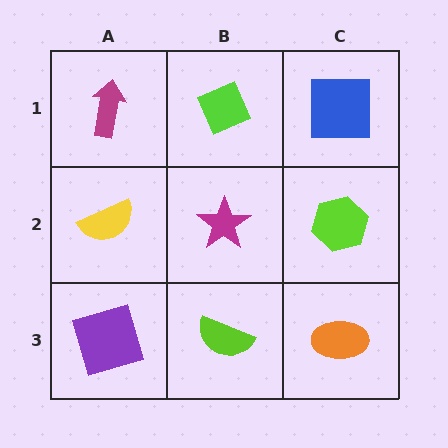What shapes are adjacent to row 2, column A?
A magenta arrow (row 1, column A), a purple square (row 3, column A), a magenta star (row 2, column B).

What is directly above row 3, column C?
A lime hexagon.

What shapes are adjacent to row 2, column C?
A blue square (row 1, column C), an orange ellipse (row 3, column C), a magenta star (row 2, column B).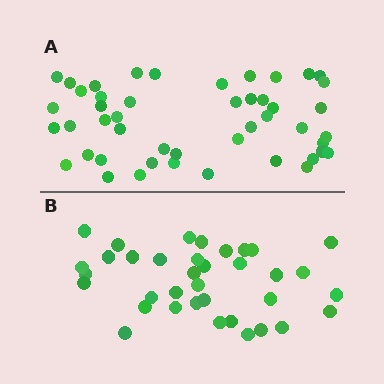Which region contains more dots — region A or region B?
Region A (the top region) has more dots.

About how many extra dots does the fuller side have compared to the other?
Region A has roughly 12 or so more dots than region B.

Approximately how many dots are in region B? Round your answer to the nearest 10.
About 40 dots. (The exact count is 36, which rounds to 40.)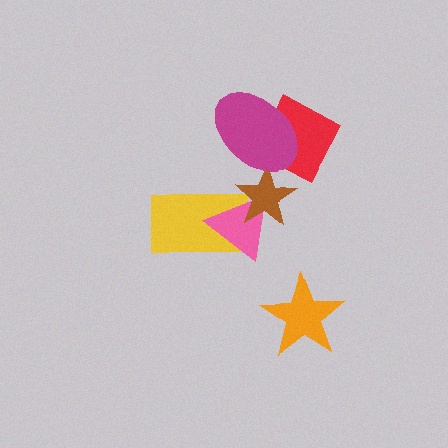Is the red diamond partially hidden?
Yes, it is partially covered by another shape.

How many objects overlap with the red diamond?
2 objects overlap with the red diamond.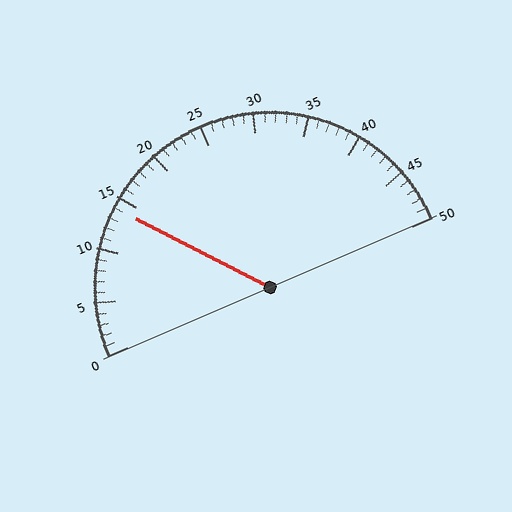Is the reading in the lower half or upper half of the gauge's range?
The reading is in the lower half of the range (0 to 50).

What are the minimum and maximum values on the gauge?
The gauge ranges from 0 to 50.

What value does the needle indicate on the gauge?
The needle indicates approximately 14.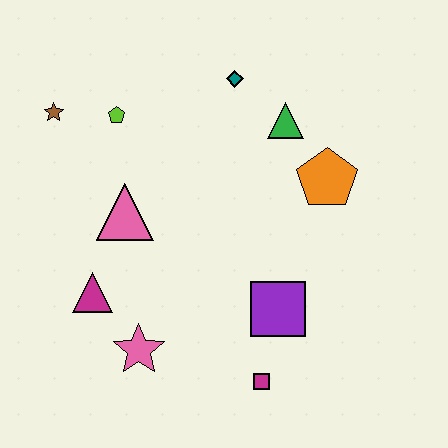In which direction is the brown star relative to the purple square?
The brown star is to the left of the purple square.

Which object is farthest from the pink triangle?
The magenta square is farthest from the pink triangle.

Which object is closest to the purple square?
The magenta square is closest to the purple square.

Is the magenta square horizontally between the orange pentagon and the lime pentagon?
Yes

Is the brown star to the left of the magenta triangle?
Yes